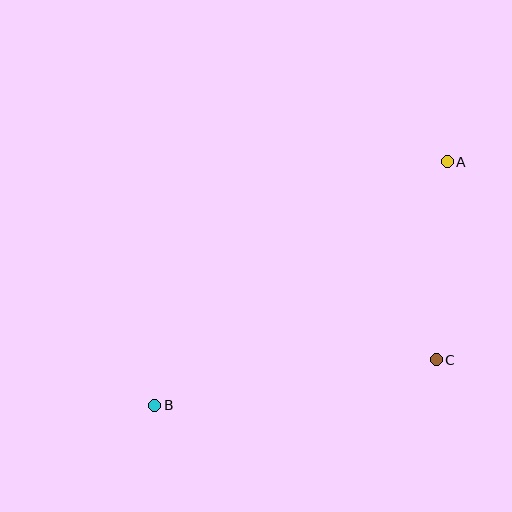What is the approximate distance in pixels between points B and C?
The distance between B and C is approximately 286 pixels.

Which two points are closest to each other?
Points A and C are closest to each other.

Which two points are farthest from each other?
Points A and B are farthest from each other.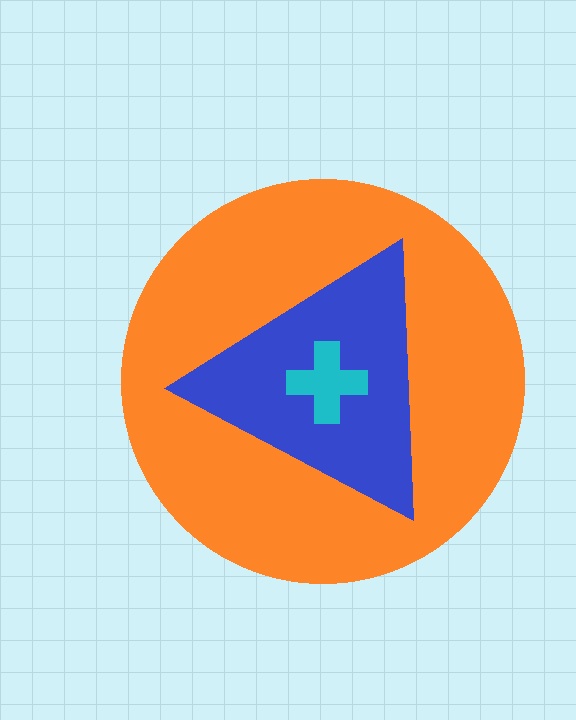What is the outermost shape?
The orange circle.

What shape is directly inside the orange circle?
The blue triangle.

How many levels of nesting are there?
3.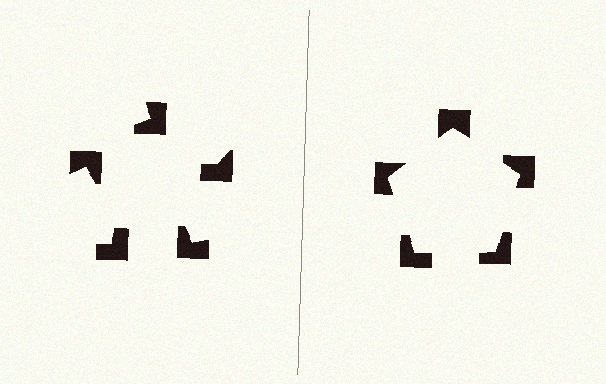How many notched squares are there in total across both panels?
10 — 5 on each side.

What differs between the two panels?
The notched squares are positioned identically on both sides; only the wedge orientations differ. On the right they align to a pentagon; on the left they are misaligned.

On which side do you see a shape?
An illusory pentagon appears on the right side. On the left side the wedge cuts are rotated, so no coherent shape forms.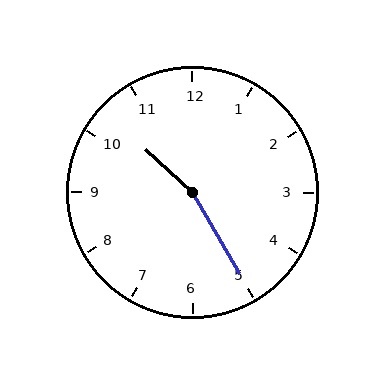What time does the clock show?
10:25.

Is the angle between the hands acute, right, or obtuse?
It is obtuse.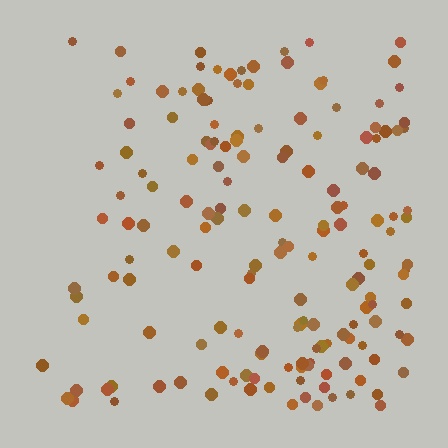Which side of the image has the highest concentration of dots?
The right.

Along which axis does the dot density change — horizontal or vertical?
Horizontal.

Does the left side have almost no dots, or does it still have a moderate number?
Still a moderate number, just noticeably fewer than the right.